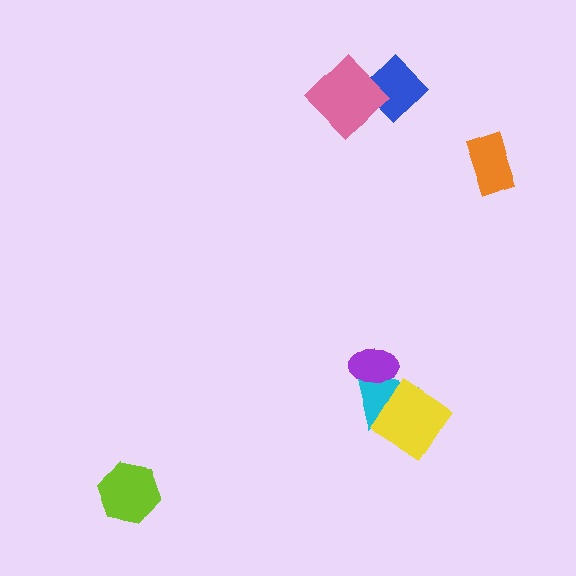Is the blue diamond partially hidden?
Yes, it is partially covered by another shape.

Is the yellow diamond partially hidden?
No, no other shape covers it.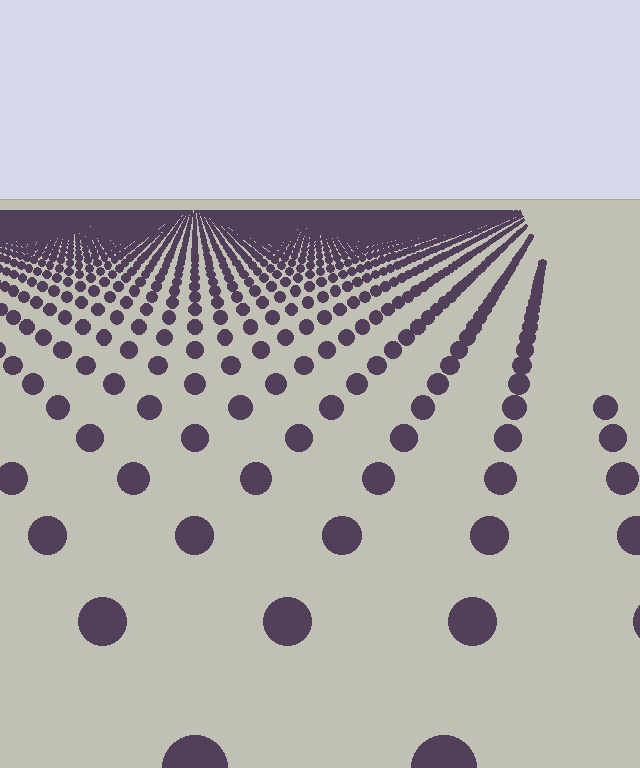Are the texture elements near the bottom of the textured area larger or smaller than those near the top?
Larger. Near the bottom, elements are closer to the viewer and appear at a bigger on-screen size.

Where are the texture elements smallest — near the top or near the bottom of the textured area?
Near the top.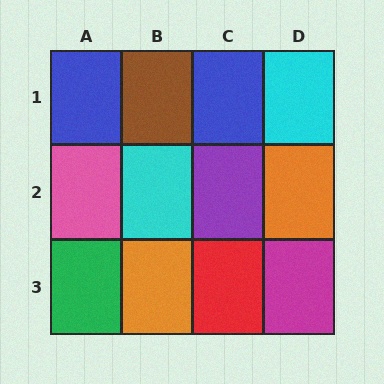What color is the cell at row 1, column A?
Blue.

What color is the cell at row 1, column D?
Cyan.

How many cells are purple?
1 cell is purple.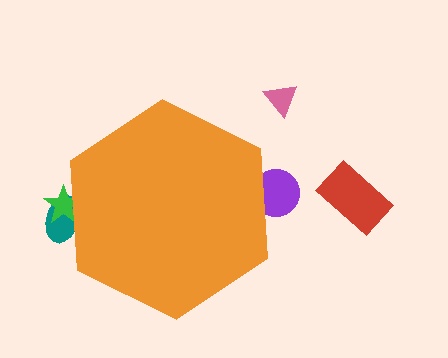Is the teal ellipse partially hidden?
Yes, the teal ellipse is partially hidden behind the orange hexagon.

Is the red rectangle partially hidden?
No, the red rectangle is fully visible.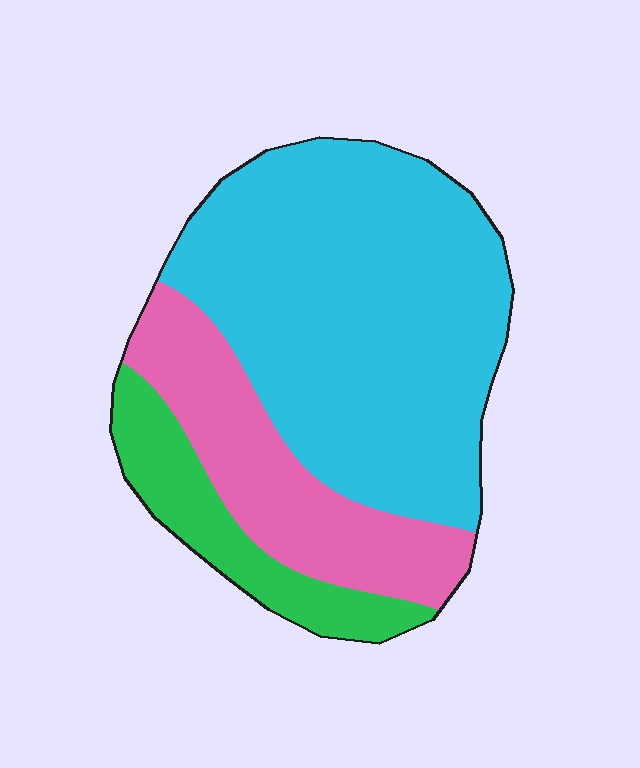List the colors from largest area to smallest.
From largest to smallest: cyan, pink, green.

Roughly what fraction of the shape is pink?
Pink covers roughly 25% of the shape.